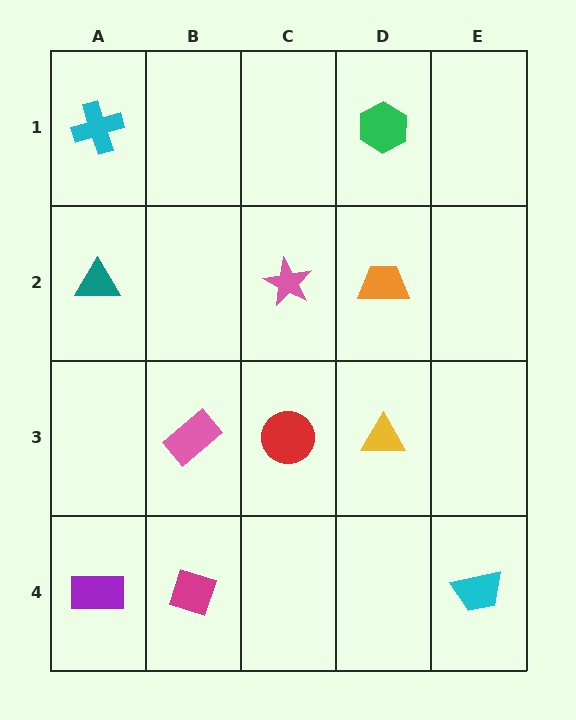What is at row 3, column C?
A red circle.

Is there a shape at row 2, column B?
No, that cell is empty.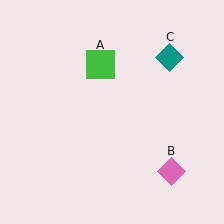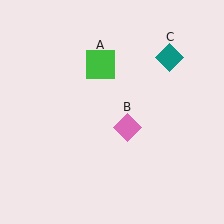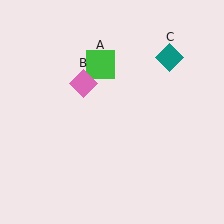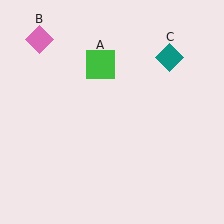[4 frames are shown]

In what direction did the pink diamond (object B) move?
The pink diamond (object B) moved up and to the left.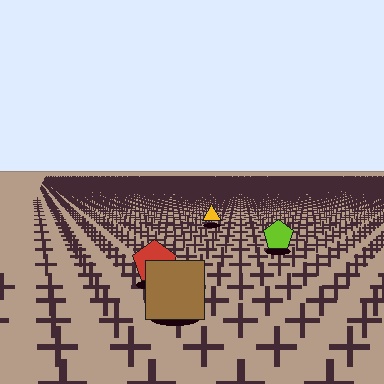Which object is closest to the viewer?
The brown square is closest. The texture marks near it are larger and more spread out.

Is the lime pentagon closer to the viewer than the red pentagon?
No. The red pentagon is closer — you can tell from the texture gradient: the ground texture is coarser near it.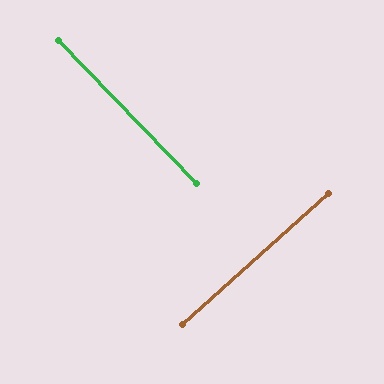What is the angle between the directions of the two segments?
Approximately 88 degrees.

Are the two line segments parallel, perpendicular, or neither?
Perpendicular — they meet at approximately 88°.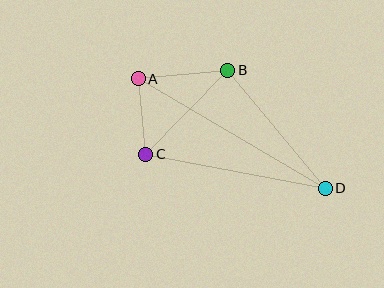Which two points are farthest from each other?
Points A and D are farthest from each other.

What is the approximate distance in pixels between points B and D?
The distance between B and D is approximately 153 pixels.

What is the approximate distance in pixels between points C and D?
The distance between C and D is approximately 182 pixels.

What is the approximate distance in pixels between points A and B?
The distance between A and B is approximately 90 pixels.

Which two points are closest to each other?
Points A and C are closest to each other.